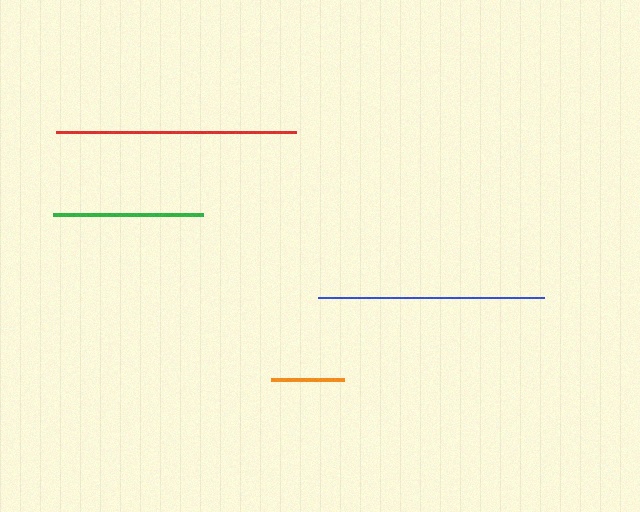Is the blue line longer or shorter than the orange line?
The blue line is longer than the orange line.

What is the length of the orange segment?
The orange segment is approximately 73 pixels long.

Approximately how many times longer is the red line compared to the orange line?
The red line is approximately 3.3 times the length of the orange line.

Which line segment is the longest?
The red line is the longest at approximately 240 pixels.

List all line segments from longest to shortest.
From longest to shortest: red, blue, green, orange.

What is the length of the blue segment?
The blue segment is approximately 227 pixels long.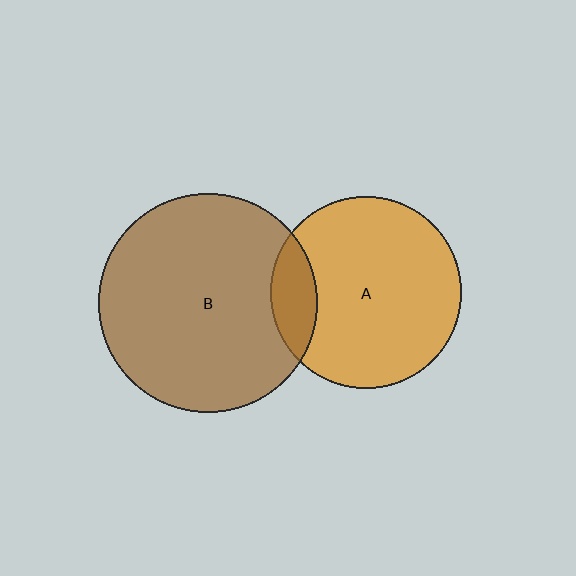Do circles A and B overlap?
Yes.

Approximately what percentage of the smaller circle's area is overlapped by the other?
Approximately 15%.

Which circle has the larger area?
Circle B (brown).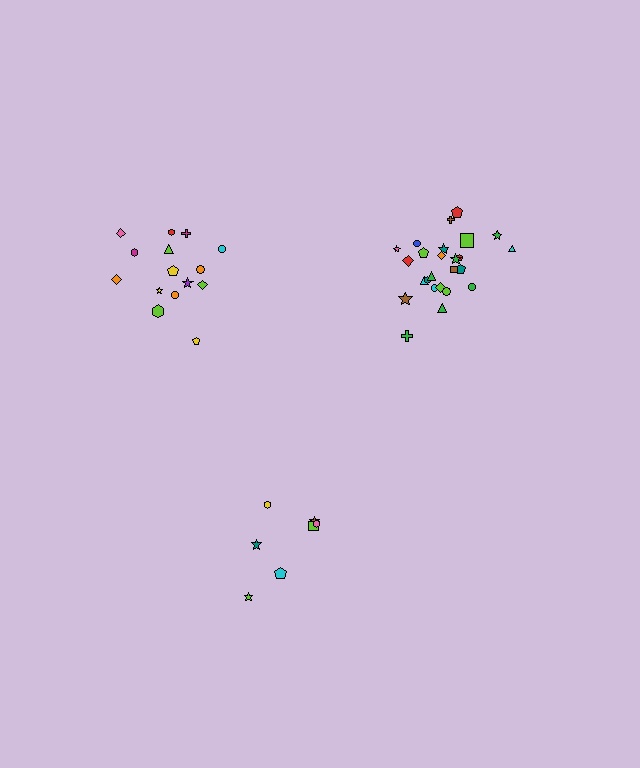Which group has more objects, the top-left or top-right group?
The top-right group.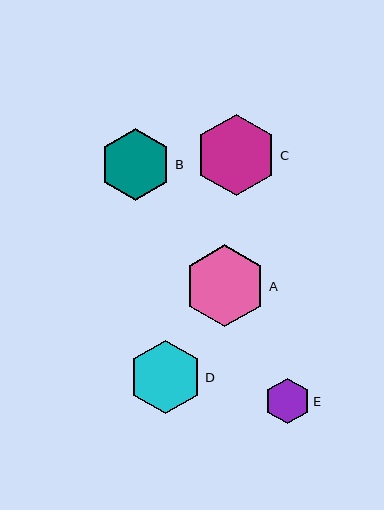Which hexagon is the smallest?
Hexagon E is the smallest with a size of approximately 46 pixels.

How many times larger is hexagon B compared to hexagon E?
Hexagon B is approximately 1.6 times the size of hexagon E.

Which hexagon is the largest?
Hexagon A is the largest with a size of approximately 82 pixels.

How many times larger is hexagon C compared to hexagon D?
Hexagon C is approximately 1.1 times the size of hexagon D.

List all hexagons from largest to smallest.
From largest to smallest: A, C, D, B, E.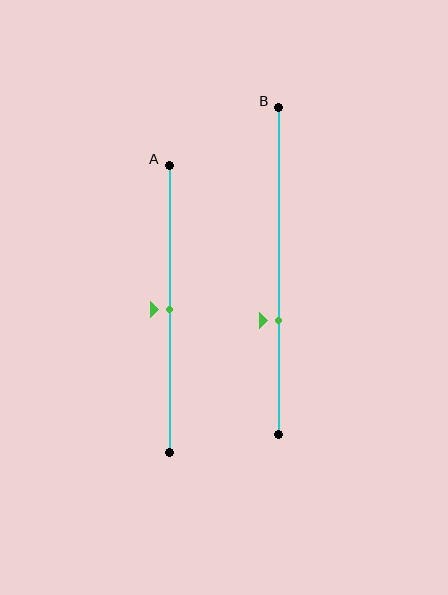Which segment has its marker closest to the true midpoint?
Segment A has its marker closest to the true midpoint.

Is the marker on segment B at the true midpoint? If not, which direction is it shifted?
No, the marker on segment B is shifted downward by about 15% of the segment length.